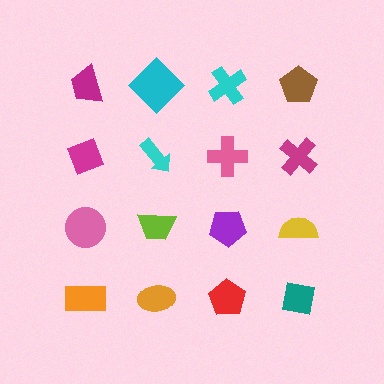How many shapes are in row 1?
4 shapes.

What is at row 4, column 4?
A teal square.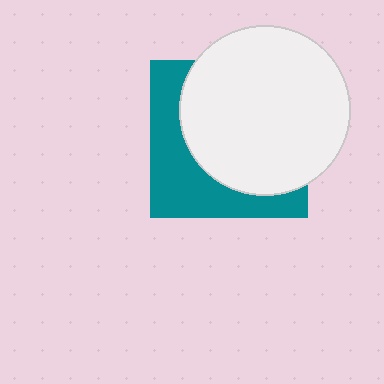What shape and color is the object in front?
The object in front is a white circle.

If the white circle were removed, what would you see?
You would see the complete teal square.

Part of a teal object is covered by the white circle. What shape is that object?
It is a square.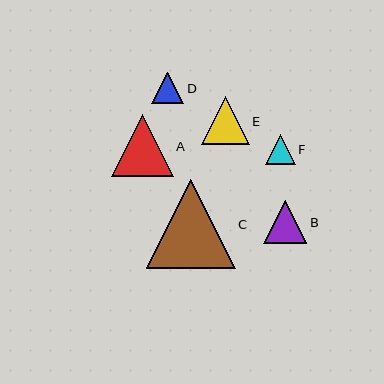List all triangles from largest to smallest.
From largest to smallest: C, A, E, B, D, F.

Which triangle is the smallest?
Triangle F is the smallest with a size of approximately 30 pixels.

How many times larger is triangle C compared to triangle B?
Triangle C is approximately 2.1 times the size of triangle B.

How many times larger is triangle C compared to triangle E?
Triangle C is approximately 1.8 times the size of triangle E.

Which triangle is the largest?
Triangle C is the largest with a size of approximately 89 pixels.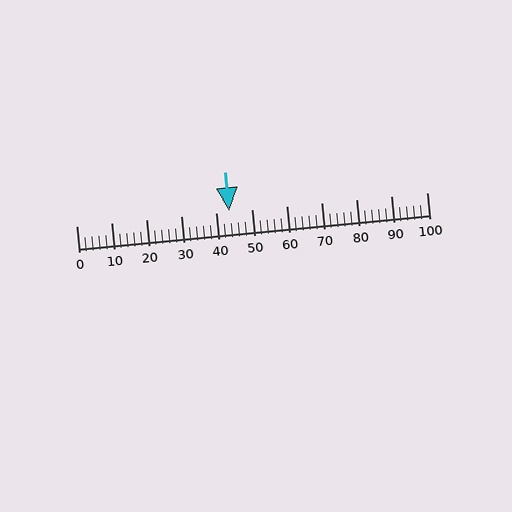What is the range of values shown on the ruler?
The ruler shows values from 0 to 100.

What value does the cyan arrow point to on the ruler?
The cyan arrow points to approximately 44.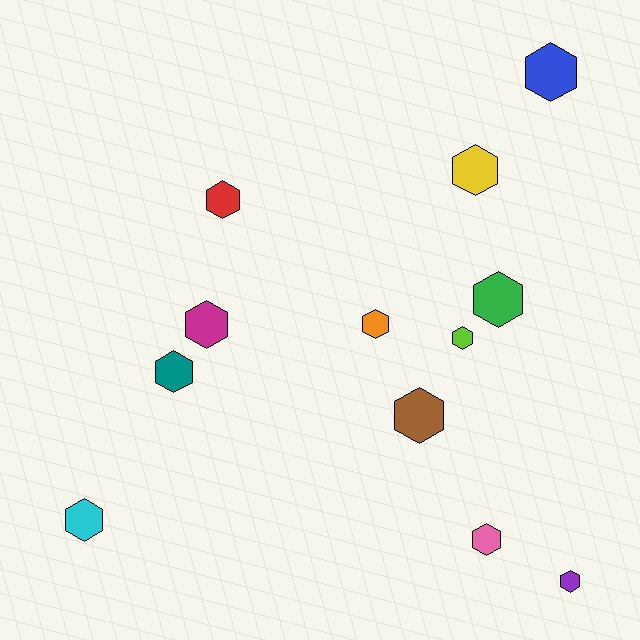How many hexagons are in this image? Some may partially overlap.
There are 12 hexagons.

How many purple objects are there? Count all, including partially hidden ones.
There is 1 purple object.